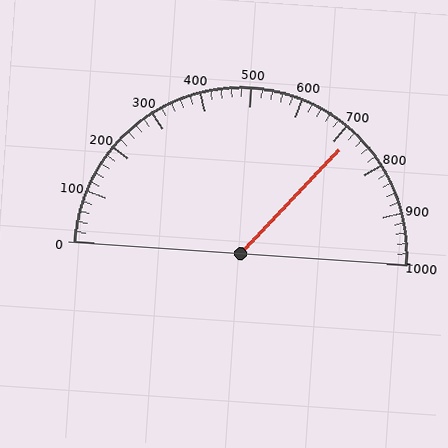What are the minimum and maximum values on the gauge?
The gauge ranges from 0 to 1000.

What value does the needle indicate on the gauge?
The needle indicates approximately 720.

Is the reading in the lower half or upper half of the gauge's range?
The reading is in the upper half of the range (0 to 1000).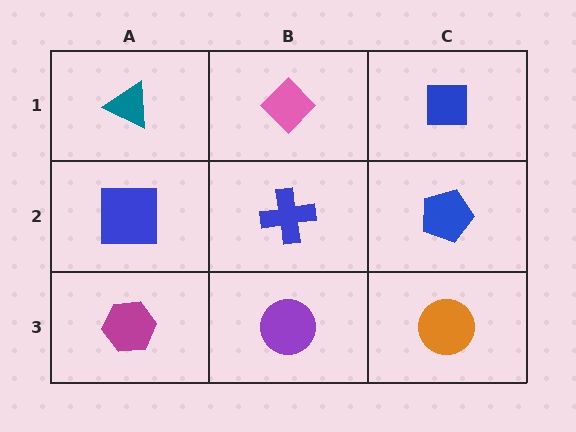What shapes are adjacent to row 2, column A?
A teal triangle (row 1, column A), a magenta hexagon (row 3, column A), a blue cross (row 2, column B).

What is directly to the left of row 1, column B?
A teal triangle.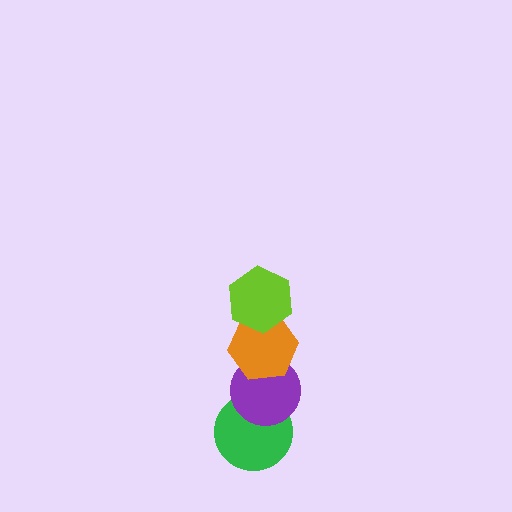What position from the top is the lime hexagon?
The lime hexagon is 1st from the top.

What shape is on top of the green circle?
The purple circle is on top of the green circle.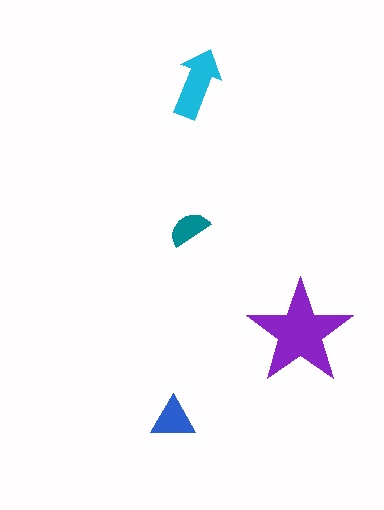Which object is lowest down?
The blue triangle is bottommost.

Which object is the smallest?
The teal semicircle.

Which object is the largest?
The purple star.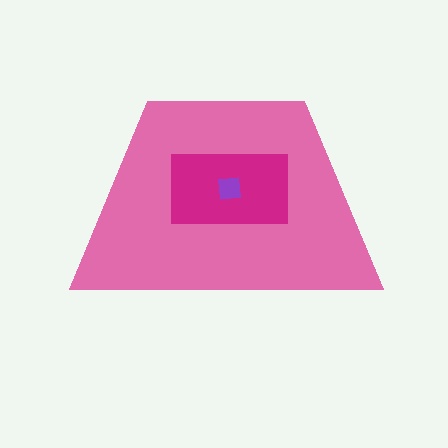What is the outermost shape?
The pink trapezoid.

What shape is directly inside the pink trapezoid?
The magenta rectangle.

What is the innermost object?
The purple square.